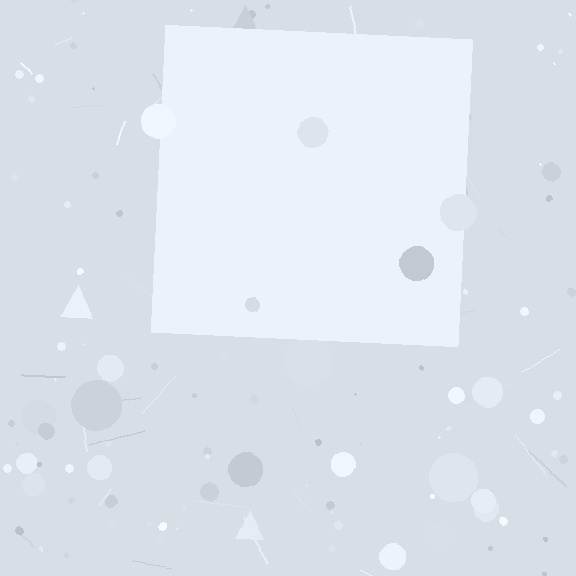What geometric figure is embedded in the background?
A square is embedded in the background.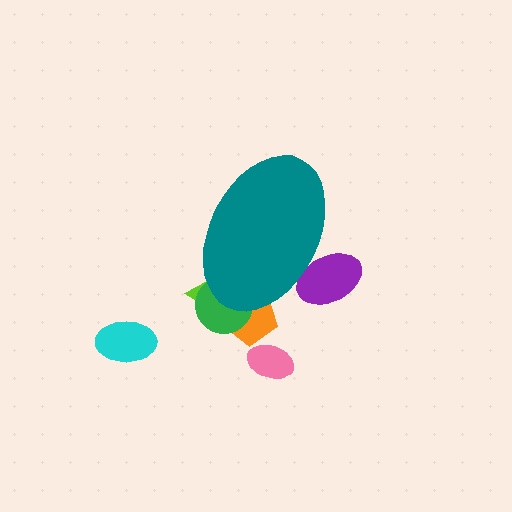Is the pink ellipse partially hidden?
No, the pink ellipse is fully visible.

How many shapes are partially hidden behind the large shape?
4 shapes are partially hidden.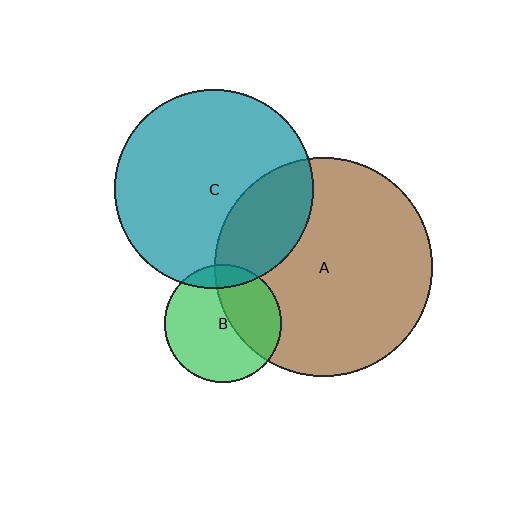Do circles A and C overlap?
Yes.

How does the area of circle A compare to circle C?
Approximately 1.2 times.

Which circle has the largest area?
Circle A (brown).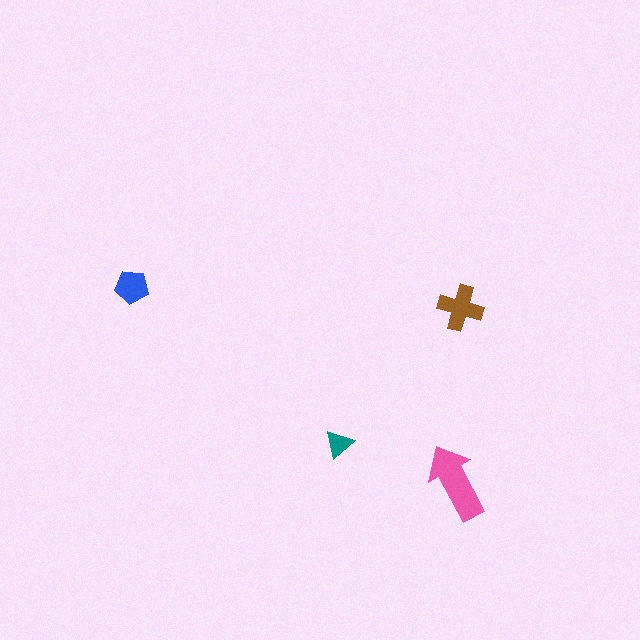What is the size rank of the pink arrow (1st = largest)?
1st.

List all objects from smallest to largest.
The teal triangle, the blue pentagon, the brown cross, the pink arrow.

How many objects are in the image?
There are 4 objects in the image.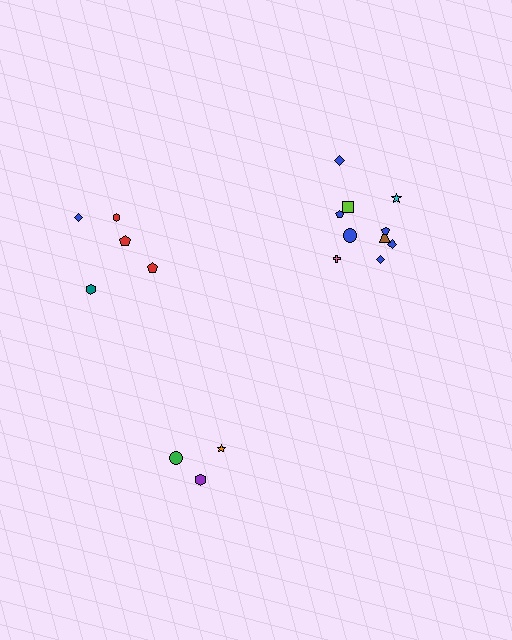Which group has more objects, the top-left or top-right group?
The top-right group.